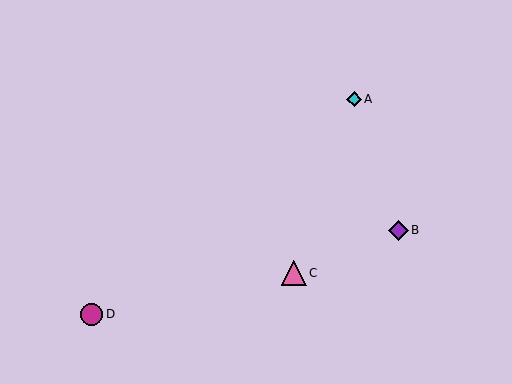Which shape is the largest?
The pink triangle (labeled C) is the largest.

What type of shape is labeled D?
Shape D is a magenta circle.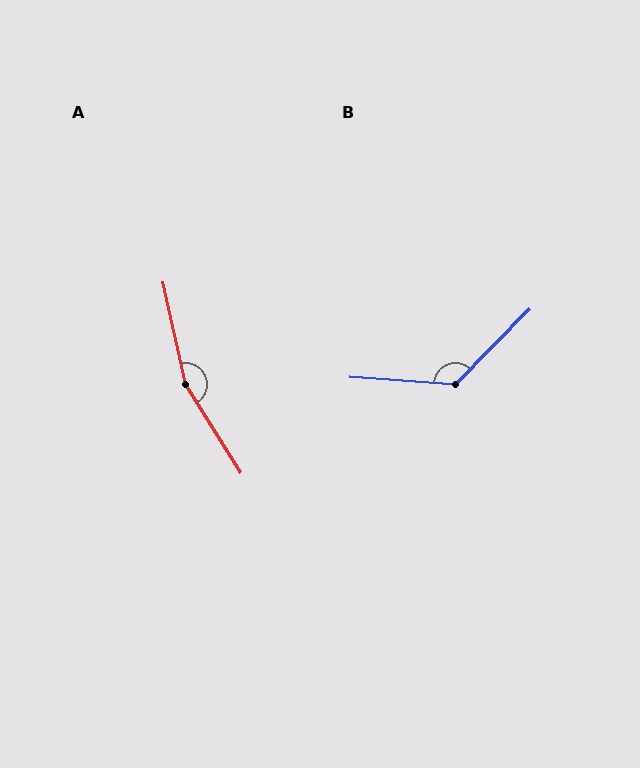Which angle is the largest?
A, at approximately 160 degrees.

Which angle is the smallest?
B, at approximately 131 degrees.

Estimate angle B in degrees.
Approximately 131 degrees.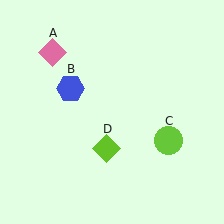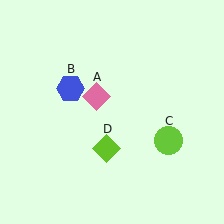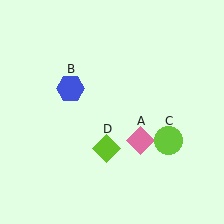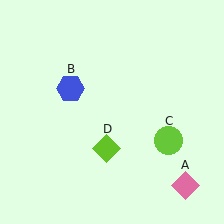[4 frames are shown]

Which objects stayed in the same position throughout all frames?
Blue hexagon (object B) and lime circle (object C) and lime diamond (object D) remained stationary.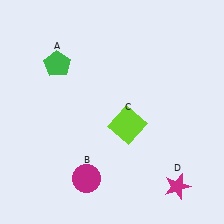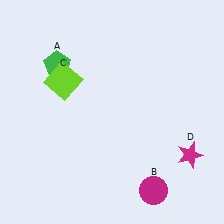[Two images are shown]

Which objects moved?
The objects that moved are: the magenta circle (B), the lime square (C), the magenta star (D).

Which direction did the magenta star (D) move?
The magenta star (D) moved up.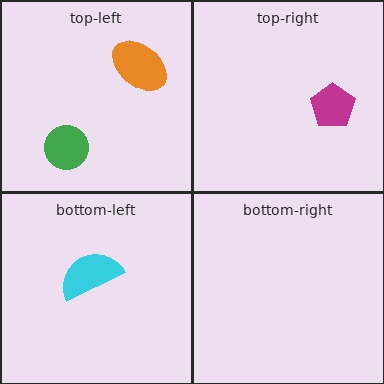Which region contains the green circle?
The top-left region.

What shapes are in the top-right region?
The magenta pentagon.